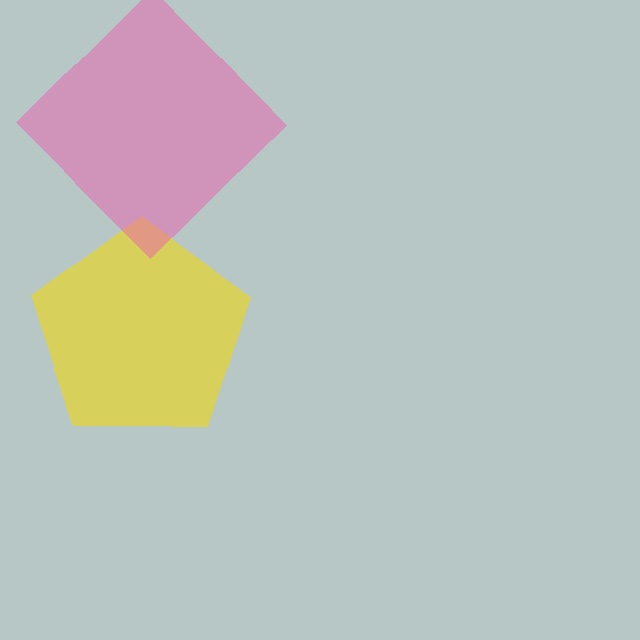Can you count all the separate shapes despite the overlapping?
Yes, there are 2 separate shapes.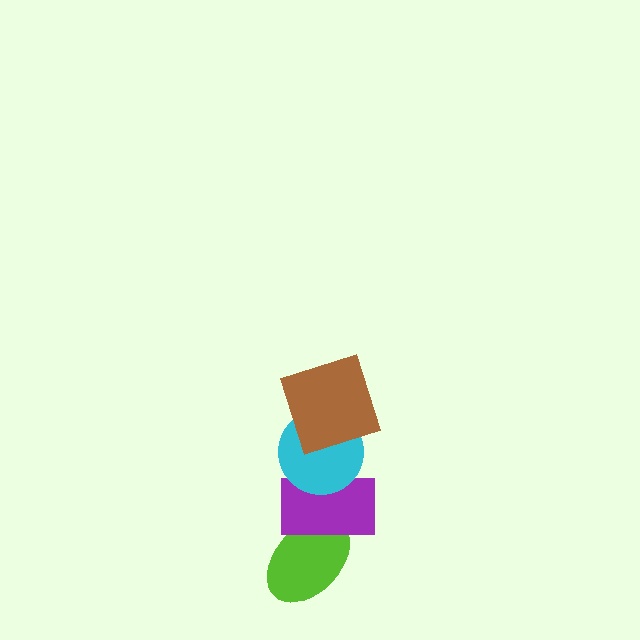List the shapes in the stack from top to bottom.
From top to bottom: the brown square, the cyan circle, the purple rectangle, the lime ellipse.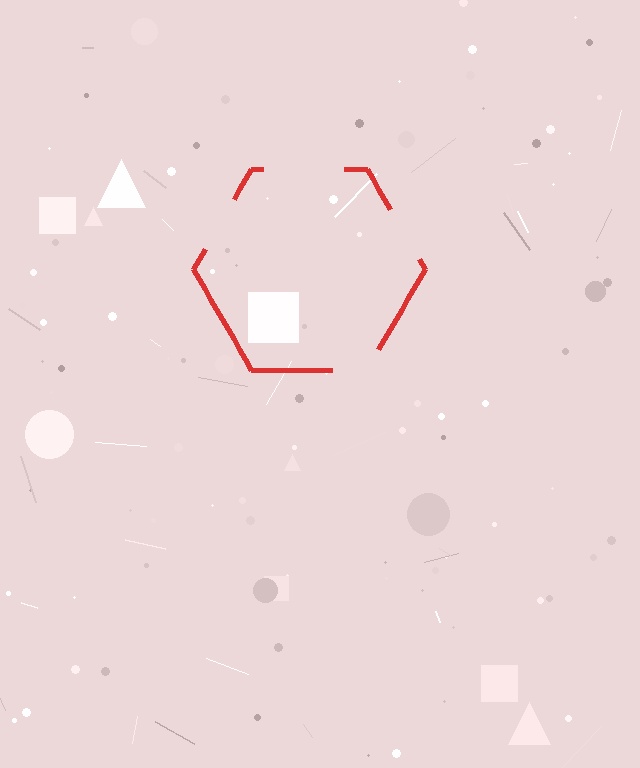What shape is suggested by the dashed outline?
The dashed outline suggests a hexagon.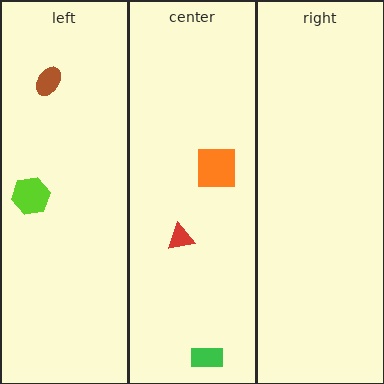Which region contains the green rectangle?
The center region.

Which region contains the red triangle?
The center region.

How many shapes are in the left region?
2.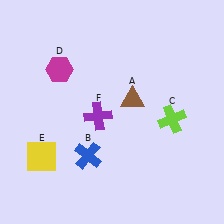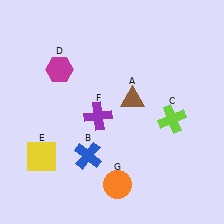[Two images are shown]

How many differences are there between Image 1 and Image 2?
There is 1 difference between the two images.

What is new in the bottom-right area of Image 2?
An orange circle (G) was added in the bottom-right area of Image 2.